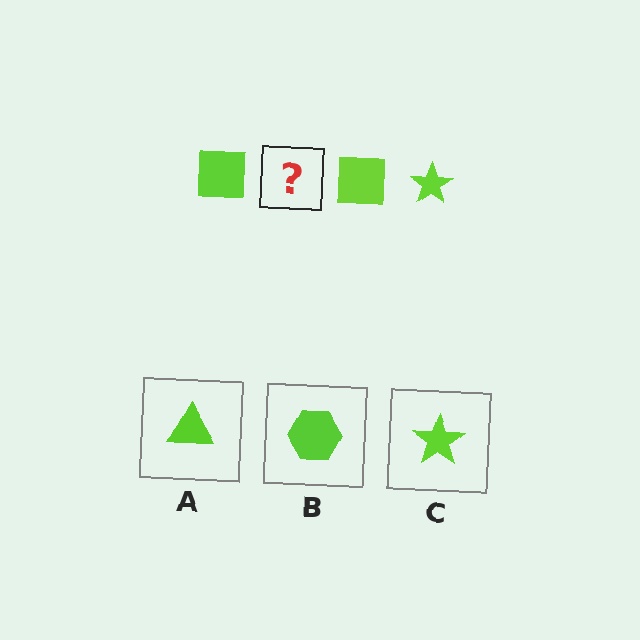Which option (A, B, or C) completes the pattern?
C.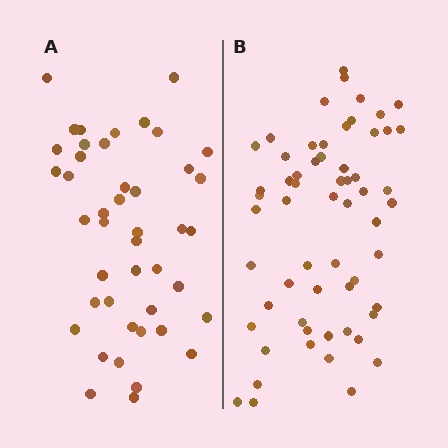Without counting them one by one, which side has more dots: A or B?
Region B (the right region) has more dots.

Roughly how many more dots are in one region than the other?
Region B has approximately 15 more dots than region A.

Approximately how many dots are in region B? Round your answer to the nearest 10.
About 60 dots.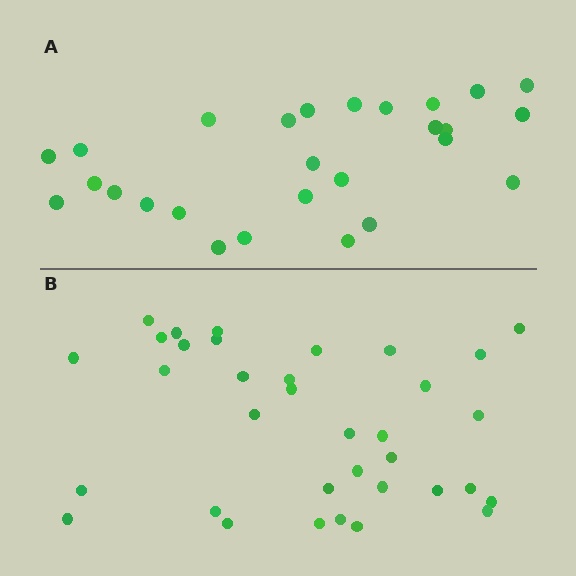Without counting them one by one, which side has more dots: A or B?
Region B (the bottom region) has more dots.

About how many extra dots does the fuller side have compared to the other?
Region B has roughly 8 or so more dots than region A.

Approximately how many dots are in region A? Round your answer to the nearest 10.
About 30 dots. (The exact count is 27, which rounds to 30.)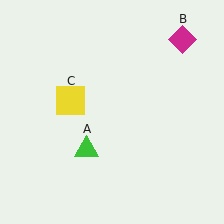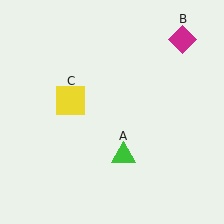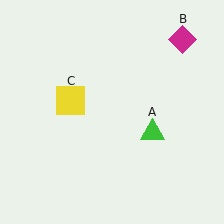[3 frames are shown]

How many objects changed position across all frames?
1 object changed position: green triangle (object A).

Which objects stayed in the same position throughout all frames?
Magenta diamond (object B) and yellow square (object C) remained stationary.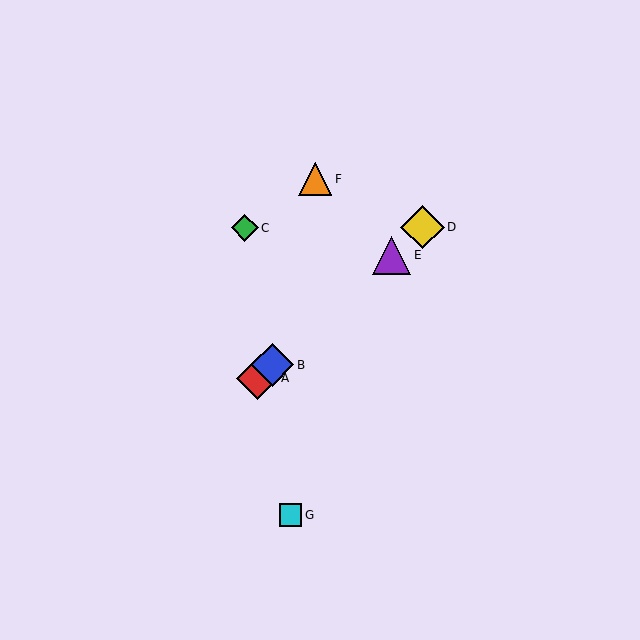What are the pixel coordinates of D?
Object D is at (422, 227).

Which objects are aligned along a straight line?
Objects A, B, D, E are aligned along a straight line.